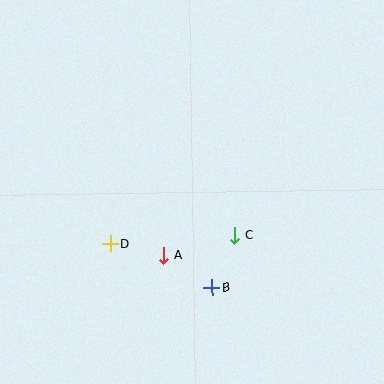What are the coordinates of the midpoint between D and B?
The midpoint between D and B is at (161, 266).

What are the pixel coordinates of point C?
Point C is at (234, 236).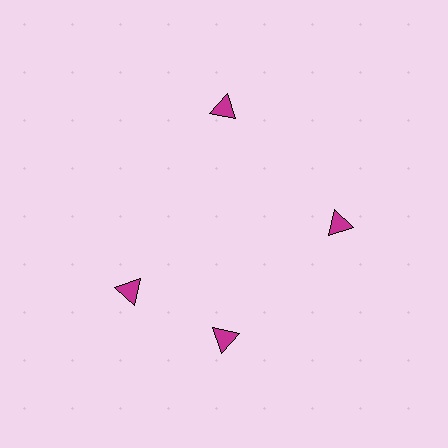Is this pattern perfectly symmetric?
No. The 4 magenta triangles are arranged in a ring, but one element near the 9 o'clock position is rotated out of alignment along the ring, breaking the 4-fold rotational symmetry.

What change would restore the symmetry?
The symmetry would be restored by rotating it back into even spacing with its neighbors so that all 4 triangles sit at equal angles and equal distance from the center.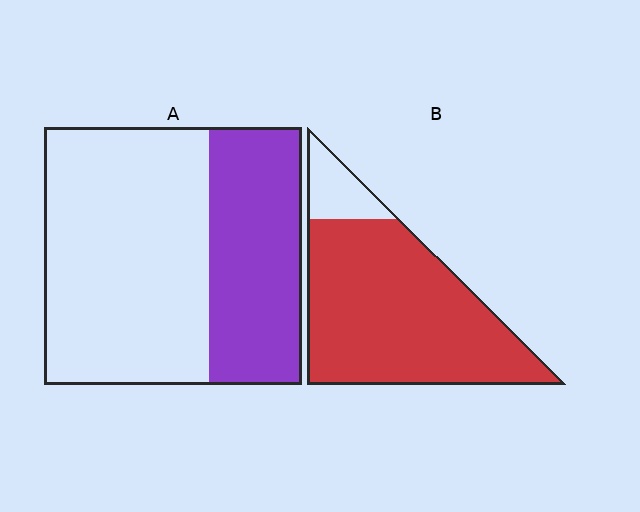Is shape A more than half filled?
No.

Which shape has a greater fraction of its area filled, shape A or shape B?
Shape B.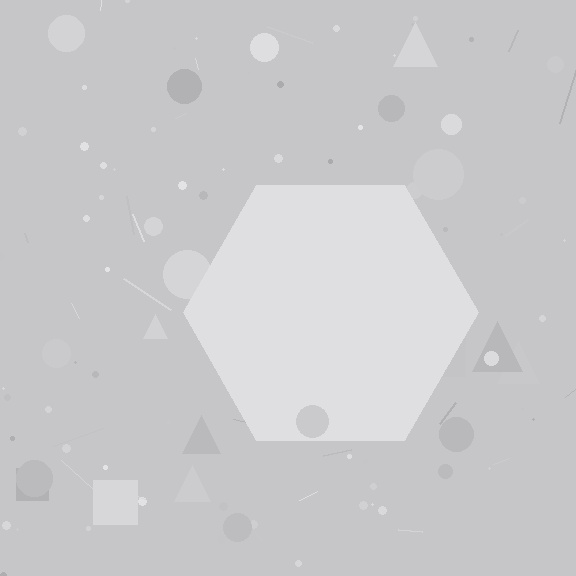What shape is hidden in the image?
A hexagon is hidden in the image.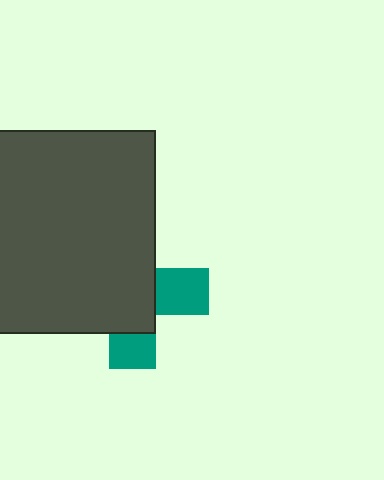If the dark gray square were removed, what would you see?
You would see the complete teal cross.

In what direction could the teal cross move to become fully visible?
The teal cross could move right. That would shift it out from behind the dark gray square entirely.